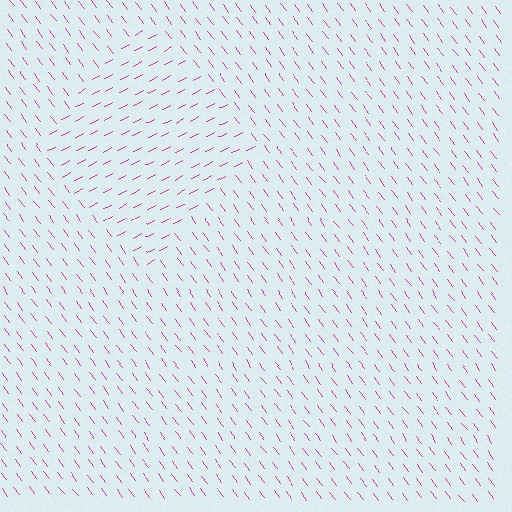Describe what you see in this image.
The image is filled with small magenta line segments. A diamond region in the image has lines oriented differently from the surrounding lines, creating a visible texture boundary.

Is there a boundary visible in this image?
Yes, there is a texture boundary formed by a change in line orientation.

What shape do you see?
I see a diamond.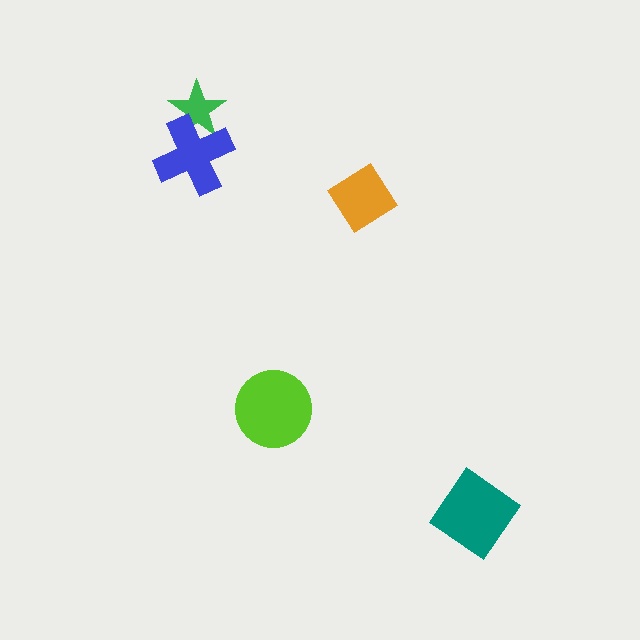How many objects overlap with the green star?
1 object overlaps with the green star.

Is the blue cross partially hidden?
No, no other shape covers it.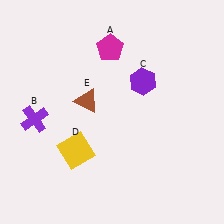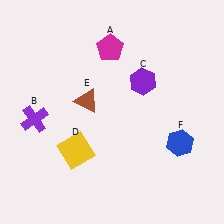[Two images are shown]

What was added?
A blue hexagon (F) was added in Image 2.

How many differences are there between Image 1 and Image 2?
There is 1 difference between the two images.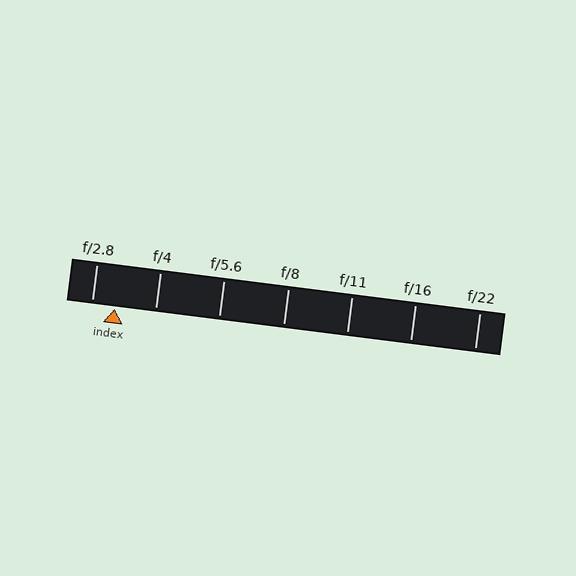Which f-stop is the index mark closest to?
The index mark is closest to f/2.8.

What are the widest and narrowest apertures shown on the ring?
The widest aperture shown is f/2.8 and the narrowest is f/22.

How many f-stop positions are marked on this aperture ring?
There are 7 f-stop positions marked.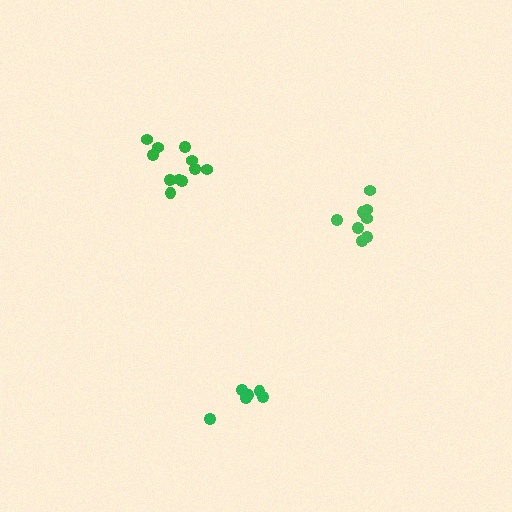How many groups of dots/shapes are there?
There are 3 groups.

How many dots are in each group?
Group 1: 11 dots, Group 2: 6 dots, Group 3: 8 dots (25 total).